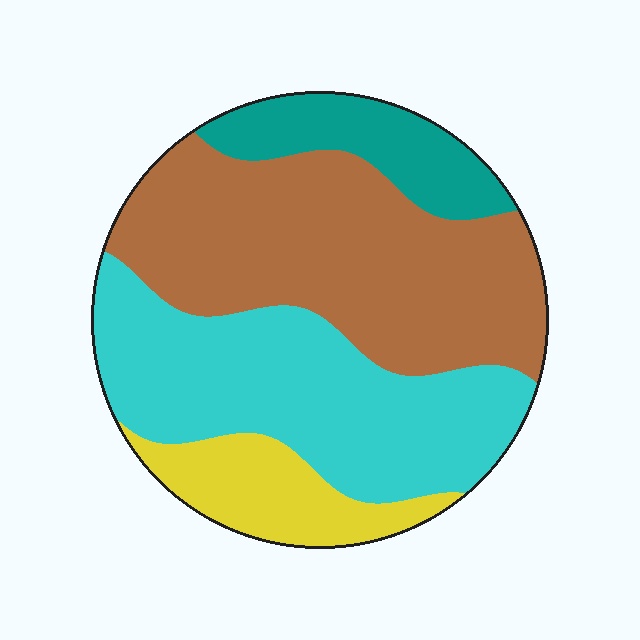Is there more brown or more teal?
Brown.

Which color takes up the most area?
Brown, at roughly 40%.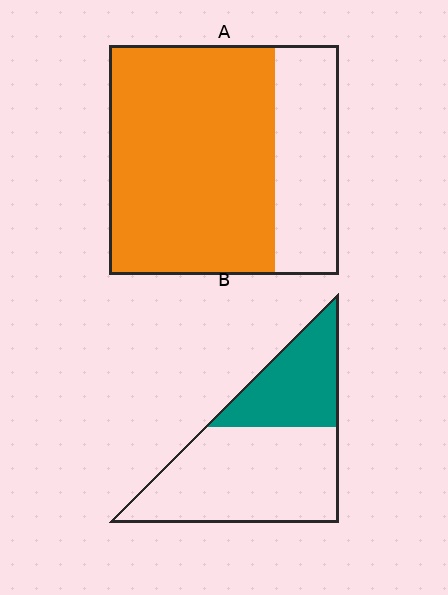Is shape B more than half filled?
No.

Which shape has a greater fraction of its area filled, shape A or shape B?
Shape A.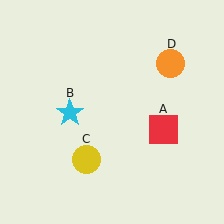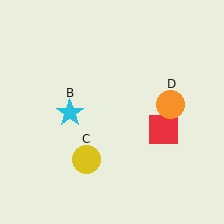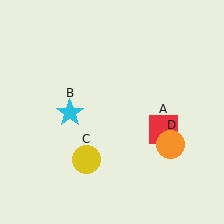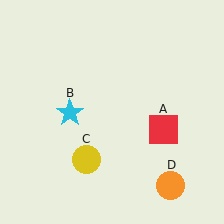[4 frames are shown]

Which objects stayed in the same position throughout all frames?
Red square (object A) and cyan star (object B) and yellow circle (object C) remained stationary.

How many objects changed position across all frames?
1 object changed position: orange circle (object D).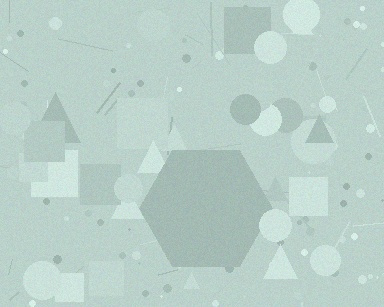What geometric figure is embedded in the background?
A hexagon is embedded in the background.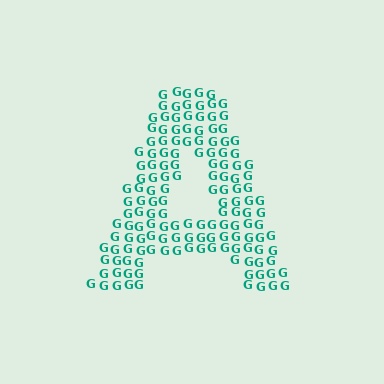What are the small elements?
The small elements are letter G's.